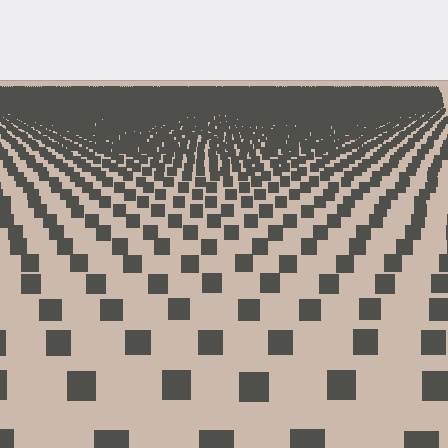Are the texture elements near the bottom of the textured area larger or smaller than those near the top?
Larger. Near the bottom, elements are closer to the viewer and appear at a bigger on-screen size.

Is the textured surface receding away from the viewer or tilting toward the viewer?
The surface is receding away from the viewer. Texture elements get smaller and denser toward the top.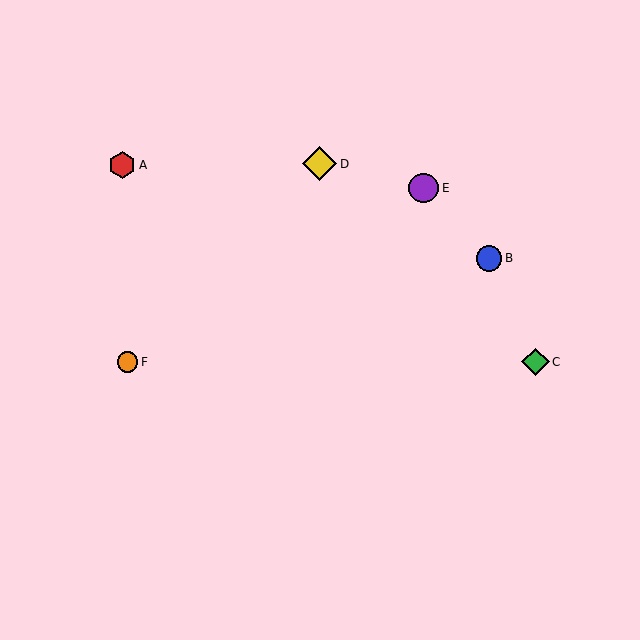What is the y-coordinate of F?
Object F is at y≈362.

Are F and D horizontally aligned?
No, F is at y≈362 and D is at y≈164.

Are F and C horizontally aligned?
Yes, both are at y≈362.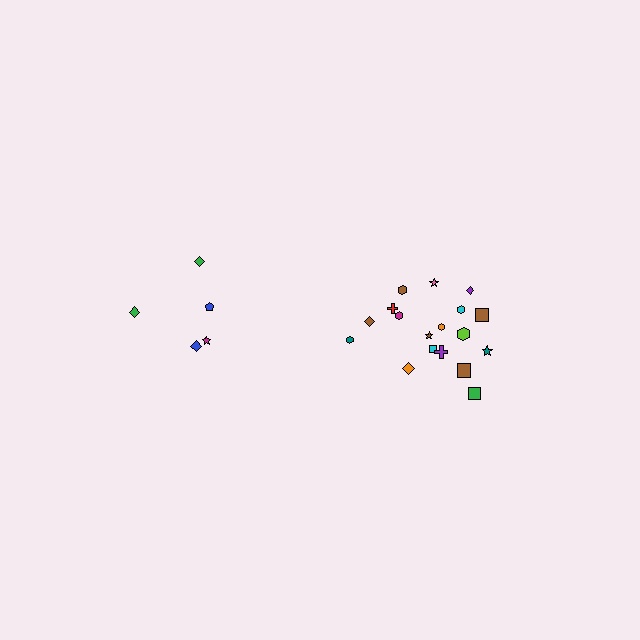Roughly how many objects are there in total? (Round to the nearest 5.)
Roughly 25 objects in total.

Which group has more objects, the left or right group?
The right group.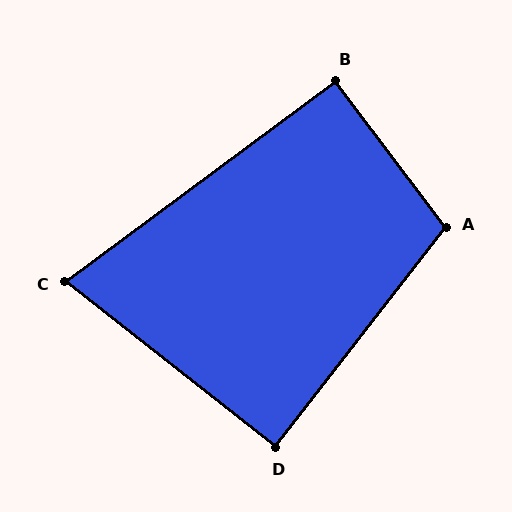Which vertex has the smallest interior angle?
C, at approximately 75 degrees.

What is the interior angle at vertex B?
Approximately 90 degrees (approximately right).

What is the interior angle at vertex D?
Approximately 90 degrees (approximately right).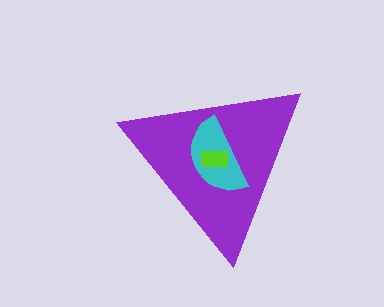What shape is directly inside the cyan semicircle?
The lime rectangle.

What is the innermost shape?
The lime rectangle.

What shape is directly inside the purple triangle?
The cyan semicircle.